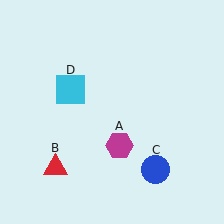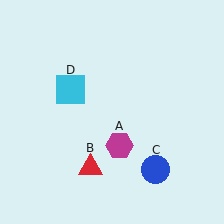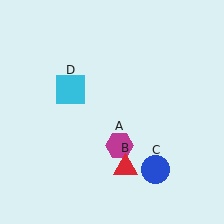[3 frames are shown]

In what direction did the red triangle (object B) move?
The red triangle (object B) moved right.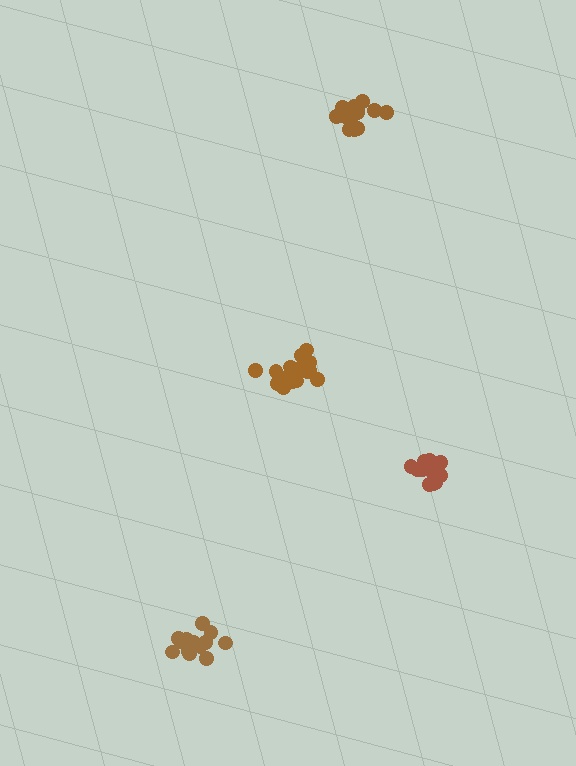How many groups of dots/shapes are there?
There are 4 groups.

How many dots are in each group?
Group 1: 15 dots, Group 2: 18 dots, Group 3: 18 dots, Group 4: 14 dots (65 total).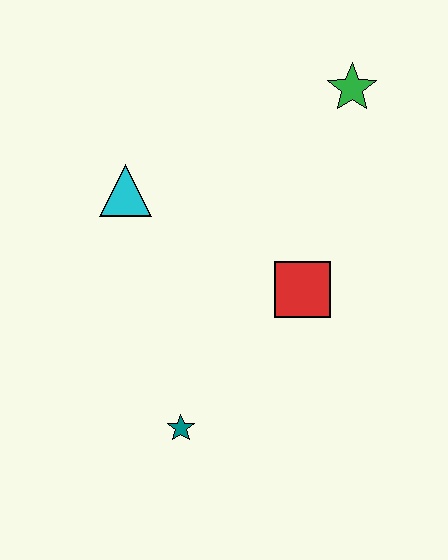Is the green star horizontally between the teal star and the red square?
No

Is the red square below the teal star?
No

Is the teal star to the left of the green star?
Yes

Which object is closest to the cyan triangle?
The red square is closest to the cyan triangle.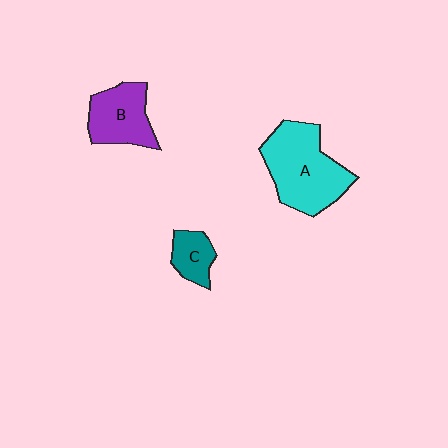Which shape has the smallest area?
Shape C (teal).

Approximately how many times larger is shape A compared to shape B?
Approximately 1.6 times.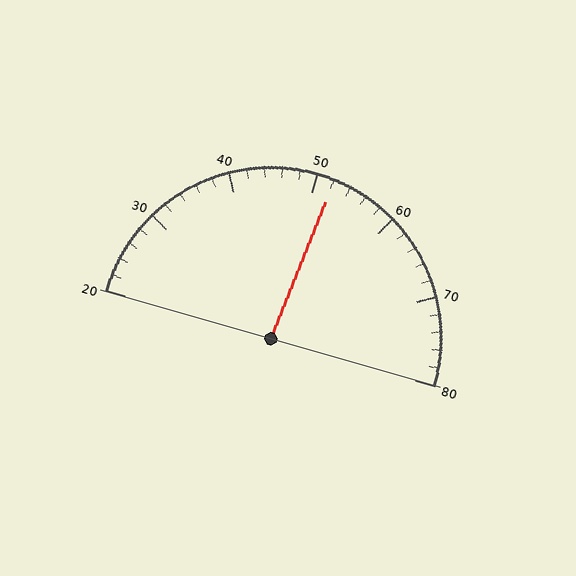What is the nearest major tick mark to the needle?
The nearest major tick mark is 50.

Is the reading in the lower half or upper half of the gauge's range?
The reading is in the upper half of the range (20 to 80).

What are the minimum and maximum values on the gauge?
The gauge ranges from 20 to 80.